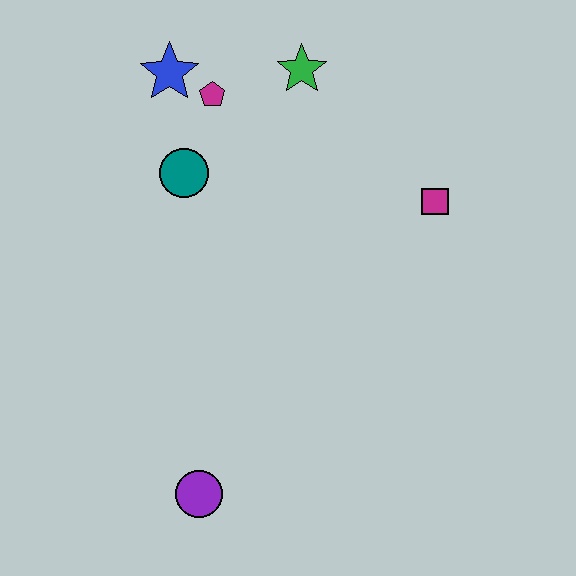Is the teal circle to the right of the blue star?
Yes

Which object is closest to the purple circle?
The teal circle is closest to the purple circle.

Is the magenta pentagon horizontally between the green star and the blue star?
Yes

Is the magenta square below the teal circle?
Yes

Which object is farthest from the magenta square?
The purple circle is farthest from the magenta square.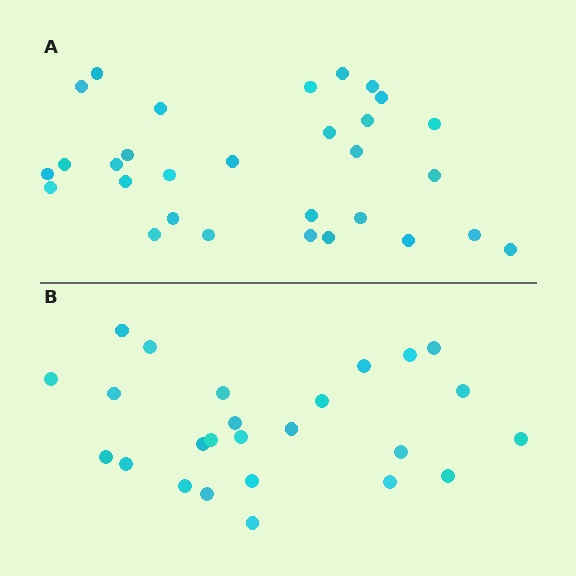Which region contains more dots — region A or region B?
Region A (the top region) has more dots.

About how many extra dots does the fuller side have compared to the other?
Region A has about 5 more dots than region B.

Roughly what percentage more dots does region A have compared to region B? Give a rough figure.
About 20% more.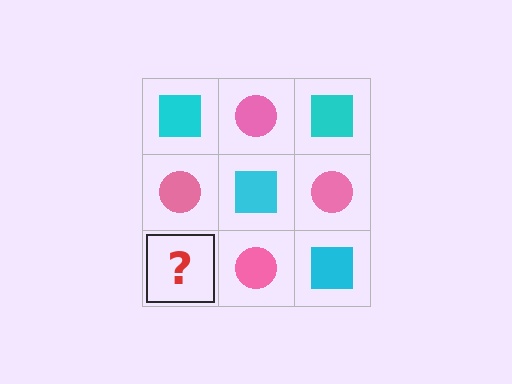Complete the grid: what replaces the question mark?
The question mark should be replaced with a cyan square.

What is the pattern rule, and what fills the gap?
The rule is that it alternates cyan square and pink circle in a checkerboard pattern. The gap should be filled with a cyan square.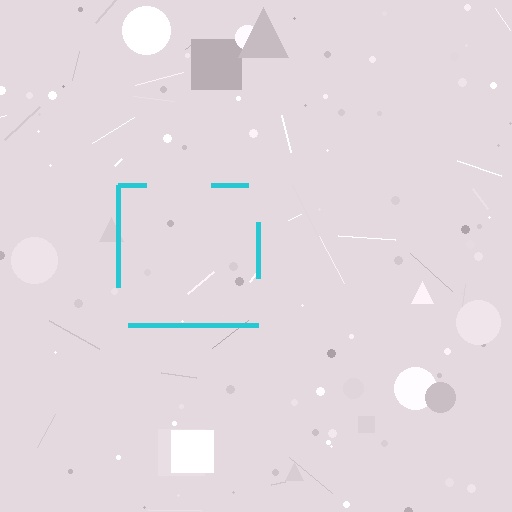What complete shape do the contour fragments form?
The contour fragments form a square.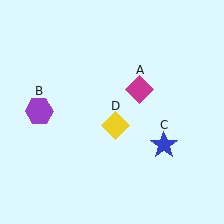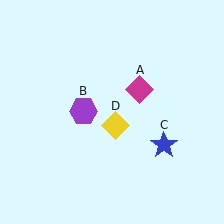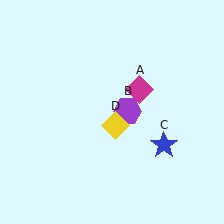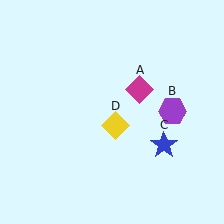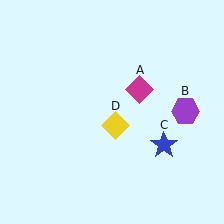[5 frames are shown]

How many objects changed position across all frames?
1 object changed position: purple hexagon (object B).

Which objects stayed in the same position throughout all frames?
Magenta diamond (object A) and blue star (object C) and yellow diamond (object D) remained stationary.